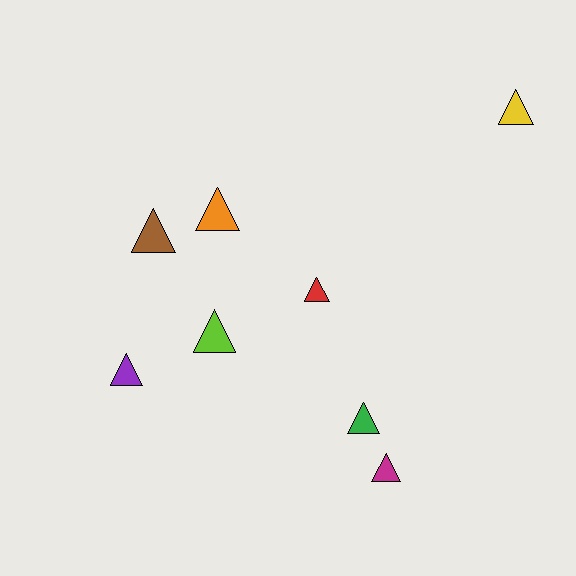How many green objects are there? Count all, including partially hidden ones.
There is 1 green object.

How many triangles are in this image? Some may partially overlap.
There are 8 triangles.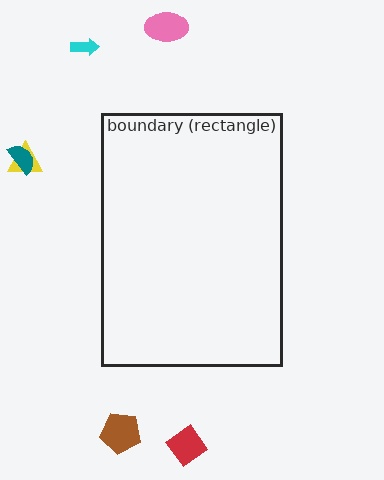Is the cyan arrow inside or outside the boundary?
Outside.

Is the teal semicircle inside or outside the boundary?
Outside.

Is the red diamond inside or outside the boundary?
Outside.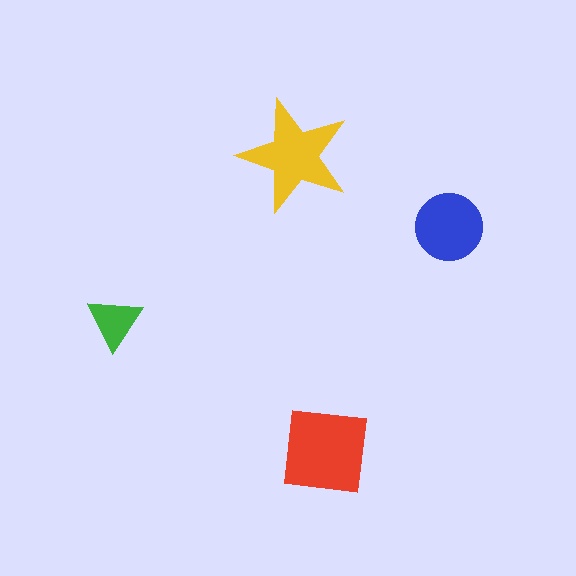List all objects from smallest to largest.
The green triangle, the blue circle, the yellow star, the red square.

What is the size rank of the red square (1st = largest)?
1st.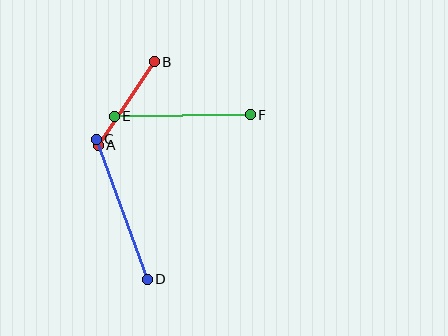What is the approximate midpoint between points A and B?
The midpoint is at approximately (126, 103) pixels.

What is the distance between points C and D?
The distance is approximately 149 pixels.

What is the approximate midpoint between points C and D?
The midpoint is at approximately (122, 209) pixels.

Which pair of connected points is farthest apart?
Points C and D are farthest apart.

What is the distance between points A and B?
The distance is approximately 101 pixels.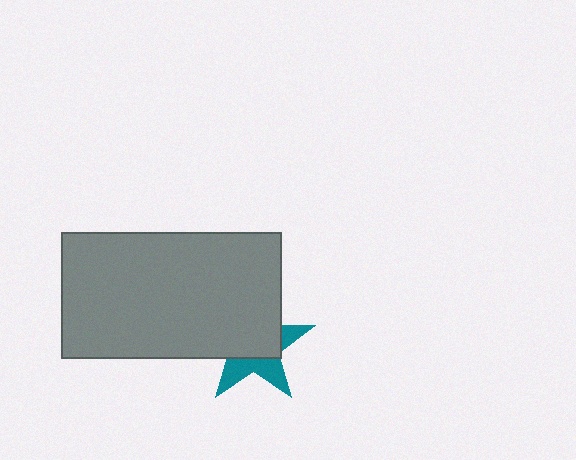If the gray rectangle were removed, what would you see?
You would see the complete teal star.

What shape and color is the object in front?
The object in front is a gray rectangle.